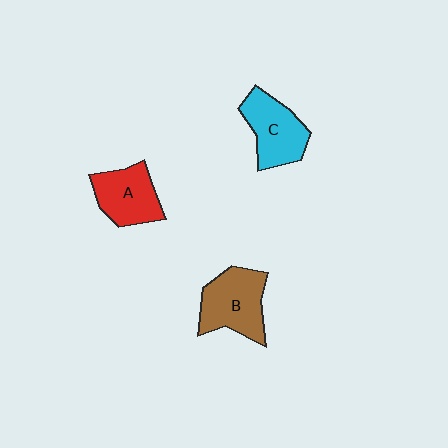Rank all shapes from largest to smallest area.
From largest to smallest: B (brown), C (cyan), A (red).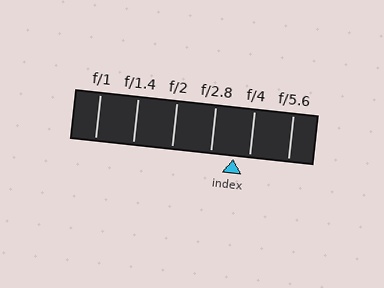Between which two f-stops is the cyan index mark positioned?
The index mark is between f/2.8 and f/4.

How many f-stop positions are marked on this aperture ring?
There are 6 f-stop positions marked.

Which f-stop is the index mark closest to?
The index mark is closest to f/4.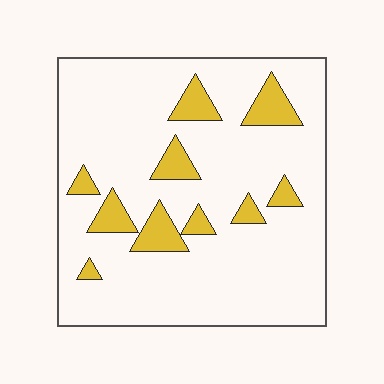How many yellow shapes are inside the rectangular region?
10.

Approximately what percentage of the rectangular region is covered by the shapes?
Approximately 15%.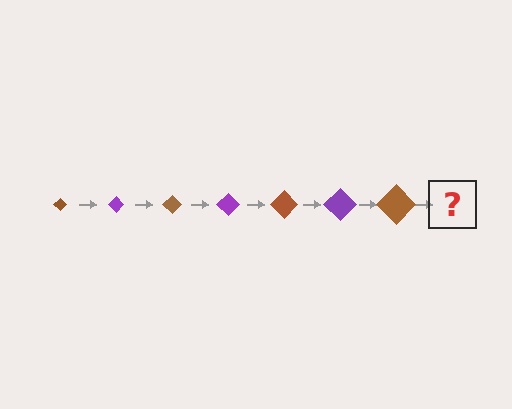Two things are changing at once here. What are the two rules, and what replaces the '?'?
The two rules are that the diamond grows larger each step and the color cycles through brown and purple. The '?' should be a purple diamond, larger than the previous one.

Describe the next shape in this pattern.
It should be a purple diamond, larger than the previous one.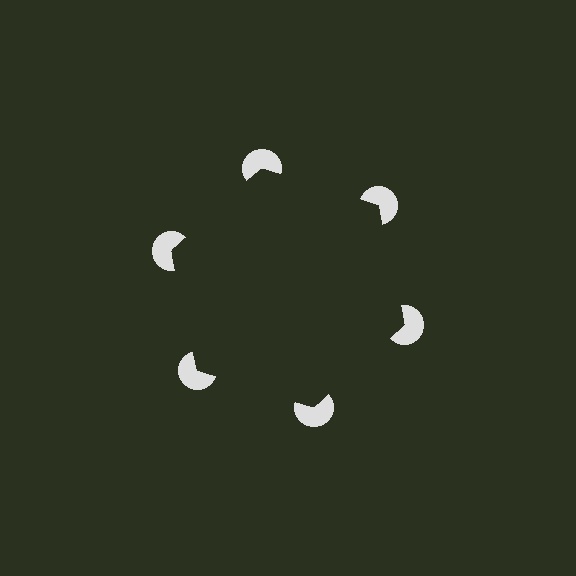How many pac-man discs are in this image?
There are 6 — one at each vertex of the illusory hexagon.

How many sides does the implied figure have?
6 sides.